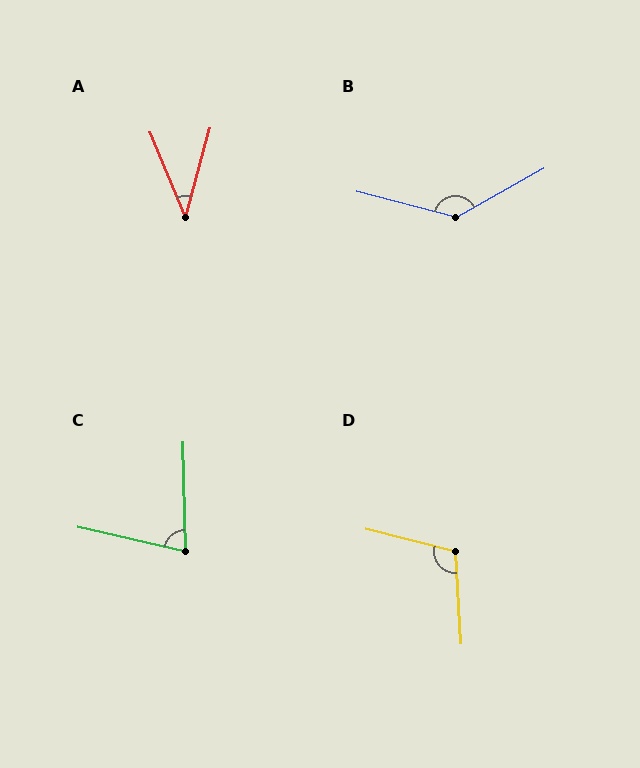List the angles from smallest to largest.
A (38°), C (76°), D (108°), B (137°).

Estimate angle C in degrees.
Approximately 76 degrees.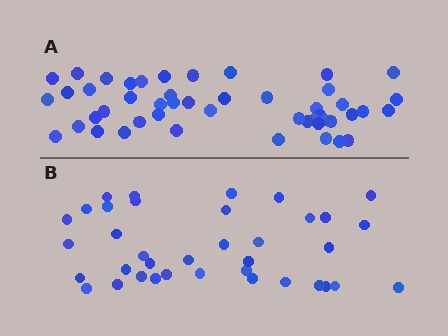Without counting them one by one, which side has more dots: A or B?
Region A (the top region) has more dots.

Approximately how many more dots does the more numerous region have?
Region A has roughly 12 or so more dots than region B.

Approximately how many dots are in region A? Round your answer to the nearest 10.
About 50 dots. (The exact count is 48, which rounds to 50.)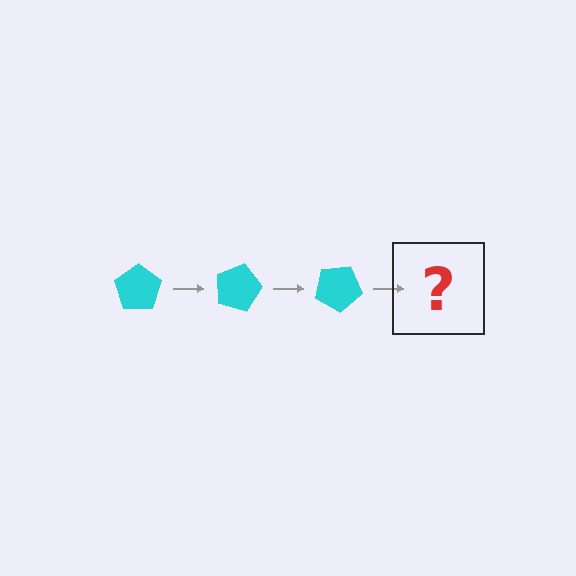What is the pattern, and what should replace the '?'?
The pattern is that the pentagon rotates 15 degrees each step. The '?' should be a cyan pentagon rotated 45 degrees.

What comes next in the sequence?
The next element should be a cyan pentagon rotated 45 degrees.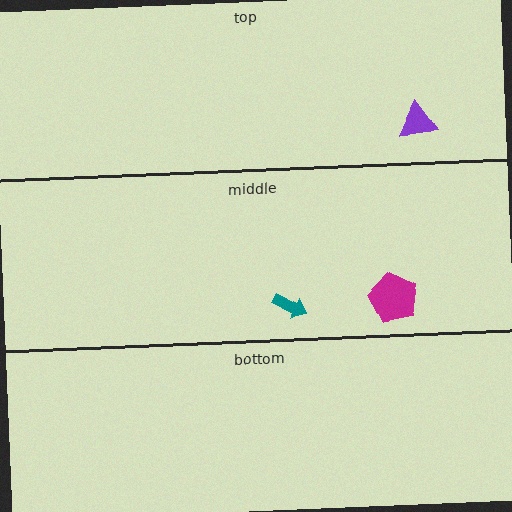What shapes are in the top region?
The purple triangle.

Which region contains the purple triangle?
The top region.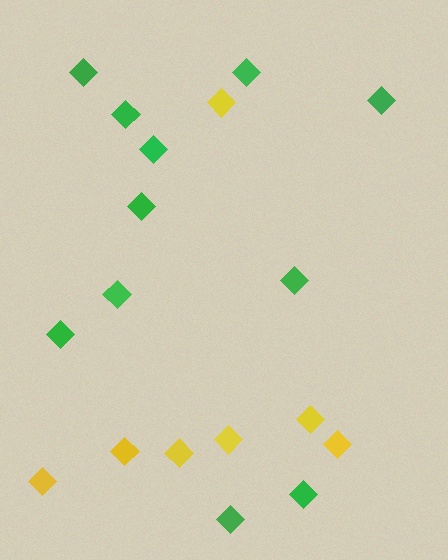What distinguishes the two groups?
There are 2 groups: one group of yellow diamonds (7) and one group of green diamonds (11).